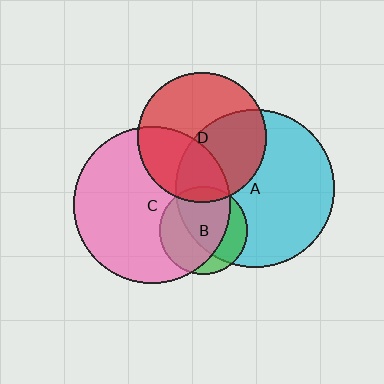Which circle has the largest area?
Circle A (cyan).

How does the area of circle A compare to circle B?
Approximately 3.2 times.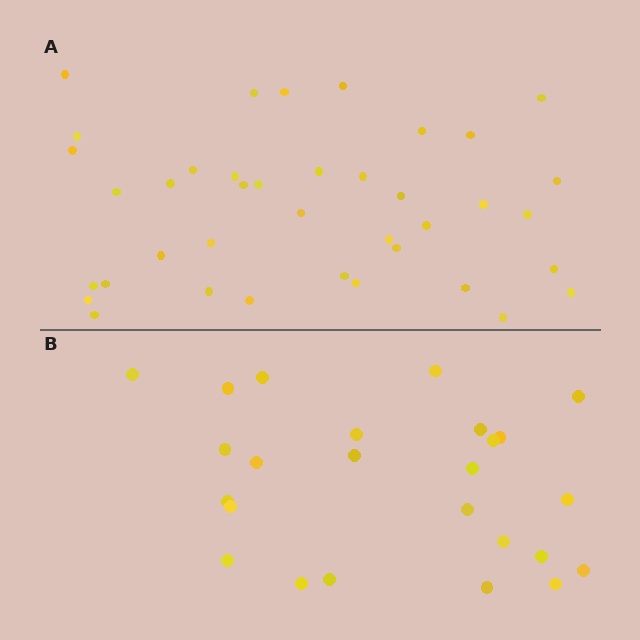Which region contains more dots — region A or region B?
Region A (the top region) has more dots.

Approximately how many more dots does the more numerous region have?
Region A has approximately 15 more dots than region B.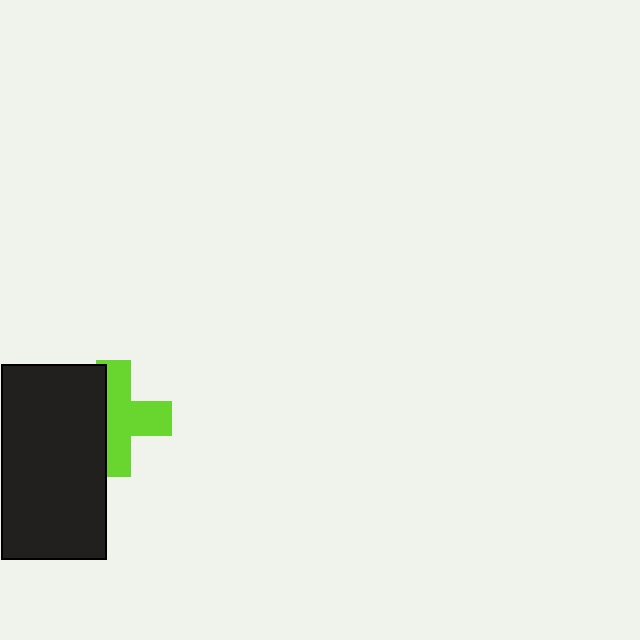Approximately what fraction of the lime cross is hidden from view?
Roughly 39% of the lime cross is hidden behind the black rectangle.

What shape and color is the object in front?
The object in front is a black rectangle.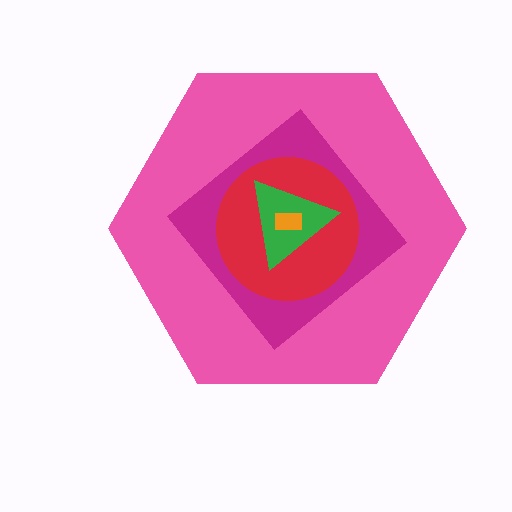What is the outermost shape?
The pink hexagon.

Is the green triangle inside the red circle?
Yes.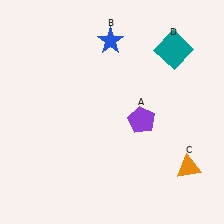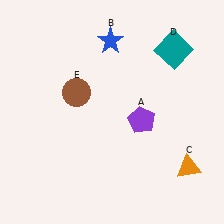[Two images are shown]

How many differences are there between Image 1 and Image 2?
There is 1 difference between the two images.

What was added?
A brown circle (E) was added in Image 2.